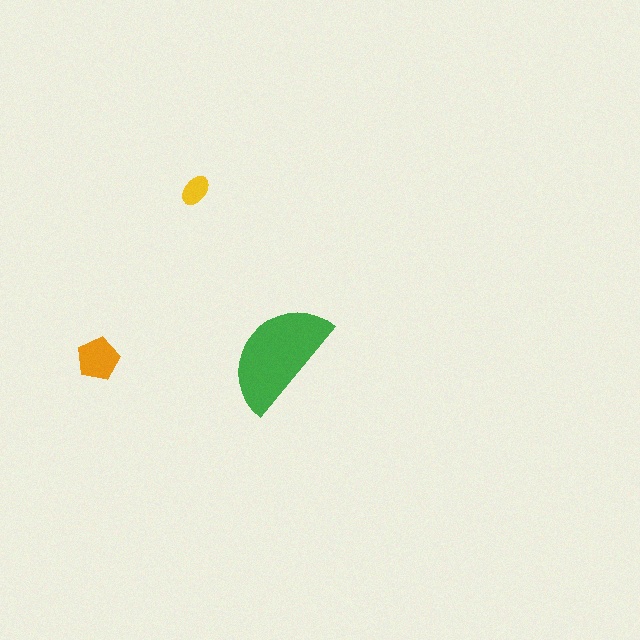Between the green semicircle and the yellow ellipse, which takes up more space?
The green semicircle.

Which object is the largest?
The green semicircle.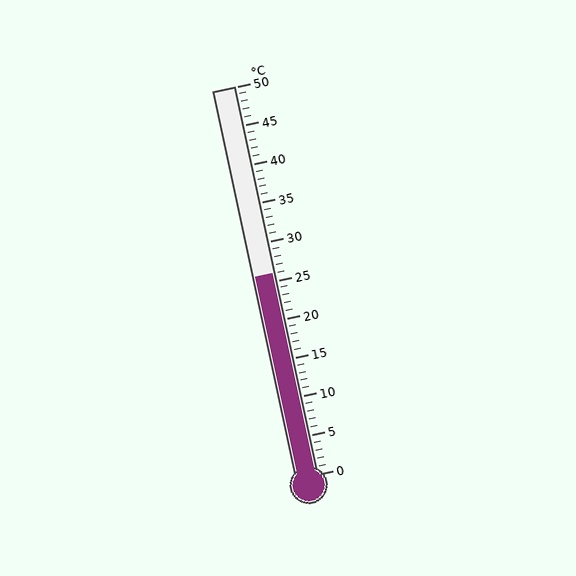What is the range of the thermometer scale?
The thermometer scale ranges from 0°C to 50°C.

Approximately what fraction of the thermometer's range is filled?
The thermometer is filled to approximately 50% of its range.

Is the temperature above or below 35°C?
The temperature is below 35°C.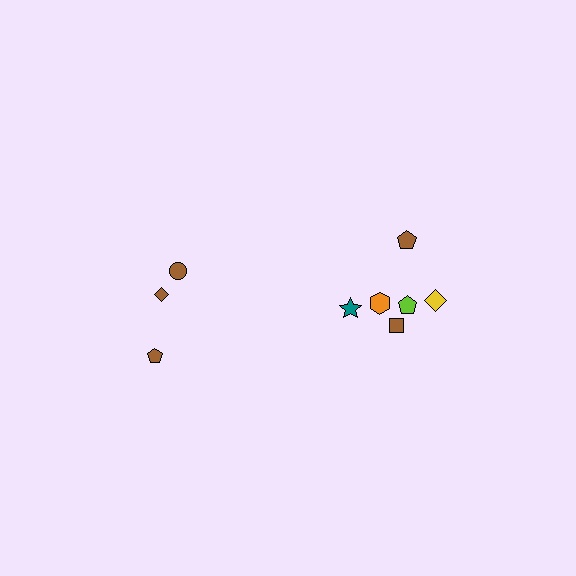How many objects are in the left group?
There are 3 objects.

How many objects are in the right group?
There are 6 objects.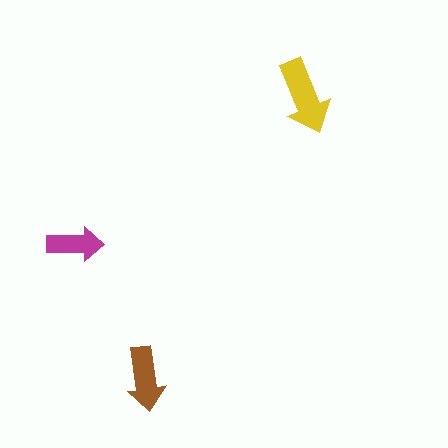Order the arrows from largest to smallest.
the yellow one, the brown one, the magenta one.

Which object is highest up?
The yellow arrow is topmost.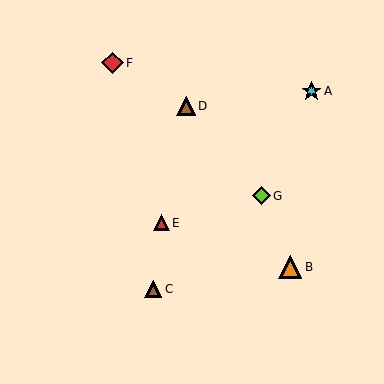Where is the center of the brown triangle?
The center of the brown triangle is at (186, 106).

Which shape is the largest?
The orange triangle (labeled B) is the largest.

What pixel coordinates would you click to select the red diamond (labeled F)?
Click at (112, 63) to select the red diamond F.